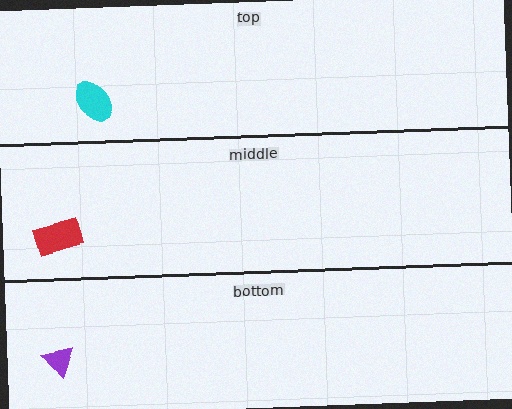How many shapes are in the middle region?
1.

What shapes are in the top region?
The cyan ellipse.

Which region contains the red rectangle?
The middle region.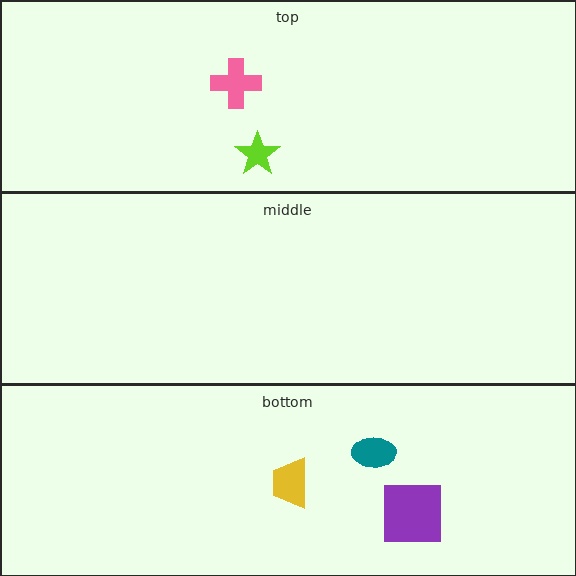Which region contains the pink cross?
The top region.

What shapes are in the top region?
The pink cross, the lime star.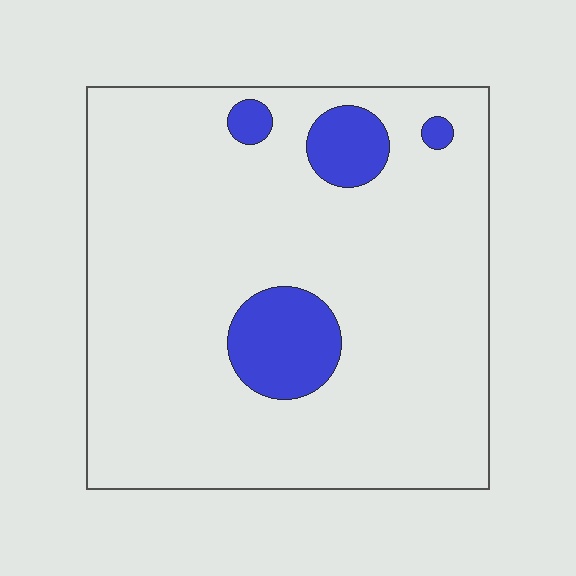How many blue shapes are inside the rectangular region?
4.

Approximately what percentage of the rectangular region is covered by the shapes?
Approximately 10%.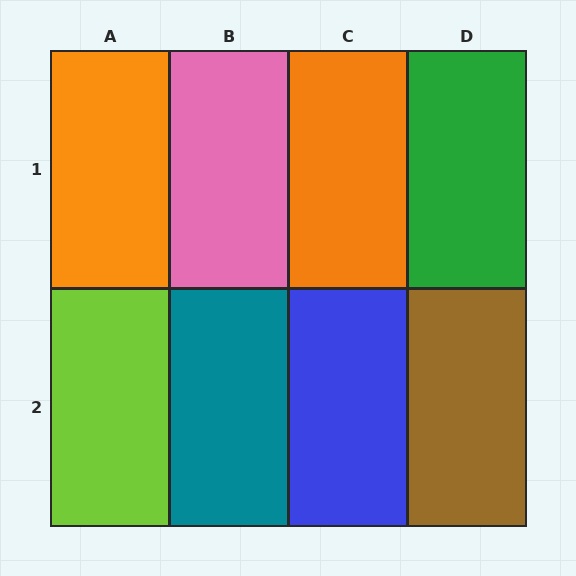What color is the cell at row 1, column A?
Orange.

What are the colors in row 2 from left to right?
Lime, teal, blue, brown.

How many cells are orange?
2 cells are orange.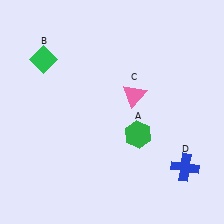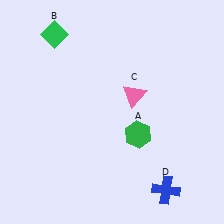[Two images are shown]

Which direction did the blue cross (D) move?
The blue cross (D) moved down.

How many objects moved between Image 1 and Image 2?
2 objects moved between the two images.